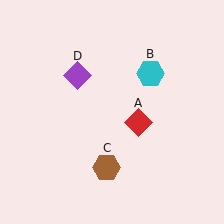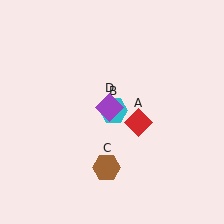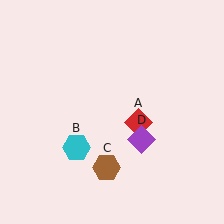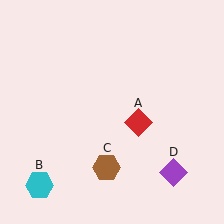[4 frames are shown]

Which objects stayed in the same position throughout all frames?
Red diamond (object A) and brown hexagon (object C) remained stationary.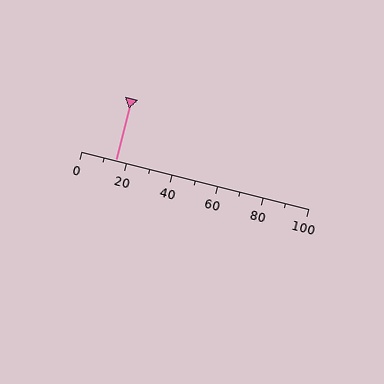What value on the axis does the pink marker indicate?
The marker indicates approximately 15.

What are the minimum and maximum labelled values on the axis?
The axis runs from 0 to 100.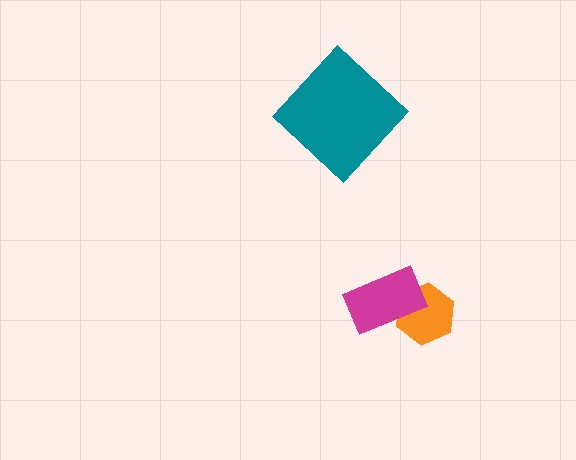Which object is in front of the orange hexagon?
The magenta rectangle is in front of the orange hexagon.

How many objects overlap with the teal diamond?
0 objects overlap with the teal diamond.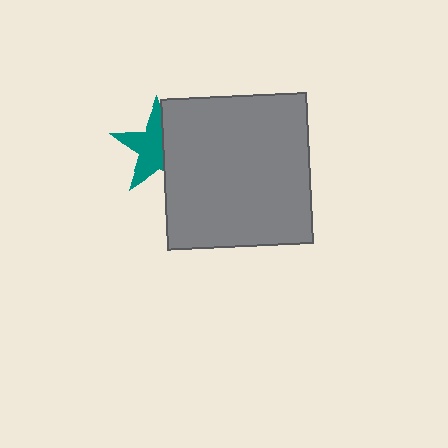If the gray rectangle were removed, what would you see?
You would see the complete teal star.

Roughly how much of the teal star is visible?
About half of it is visible (roughly 57%).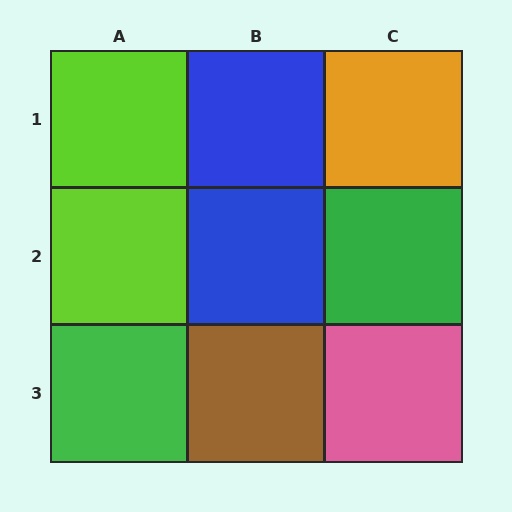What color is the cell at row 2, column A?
Lime.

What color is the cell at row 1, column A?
Lime.